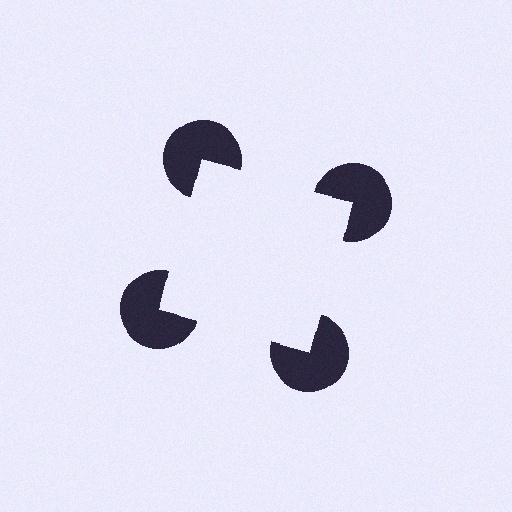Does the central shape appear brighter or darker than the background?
It typically appears slightly brighter than the background, even though no actual brightness change is drawn.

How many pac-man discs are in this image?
There are 4 — one at each vertex of the illusory square.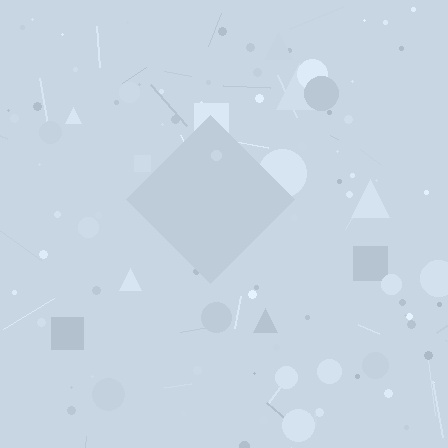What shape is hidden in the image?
A diamond is hidden in the image.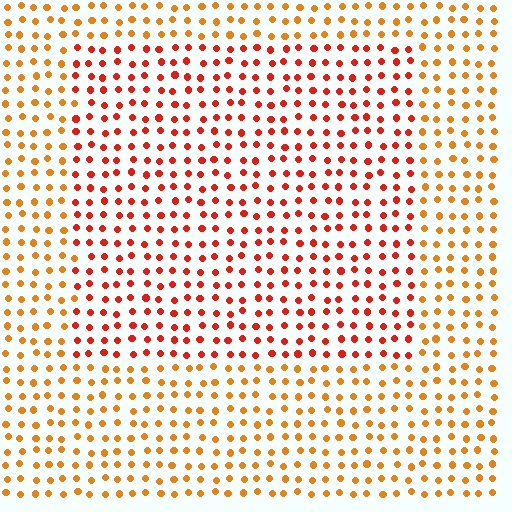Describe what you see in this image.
The image is filled with small orange elements in a uniform arrangement. A rectangle-shaped region is visible where the elements are tinted to a slightly different hue, forming a subtle color boundary.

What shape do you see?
I see a rectangle.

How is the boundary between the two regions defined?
The boundary is defined purely by a slight shift in hue (about 29 degrees). Spacing, size, and orientation are identical on both sides.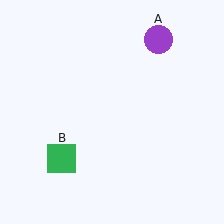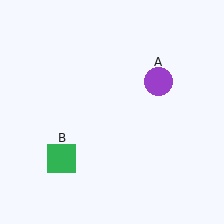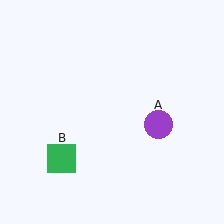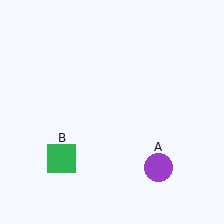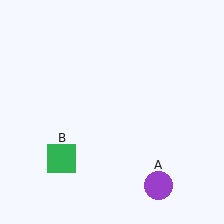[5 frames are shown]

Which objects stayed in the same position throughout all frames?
Green square (object B) remained stationary.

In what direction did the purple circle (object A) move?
The purple circle (object A) moved down.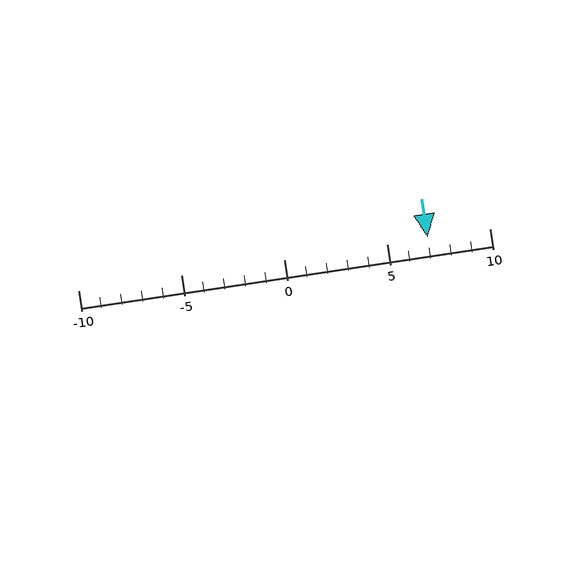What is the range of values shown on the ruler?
The ruler shows values from -10 to 10.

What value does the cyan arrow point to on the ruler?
The cyan arrow points to approximately 7.